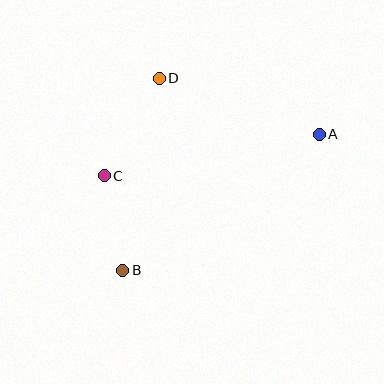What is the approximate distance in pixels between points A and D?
The distance between A and D is approximately 170 pixels.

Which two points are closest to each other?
Points B and C are closest to each other.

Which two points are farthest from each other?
Points A and B are farthest from each other.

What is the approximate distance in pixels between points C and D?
The distance between C and D is approximately 112 pixels.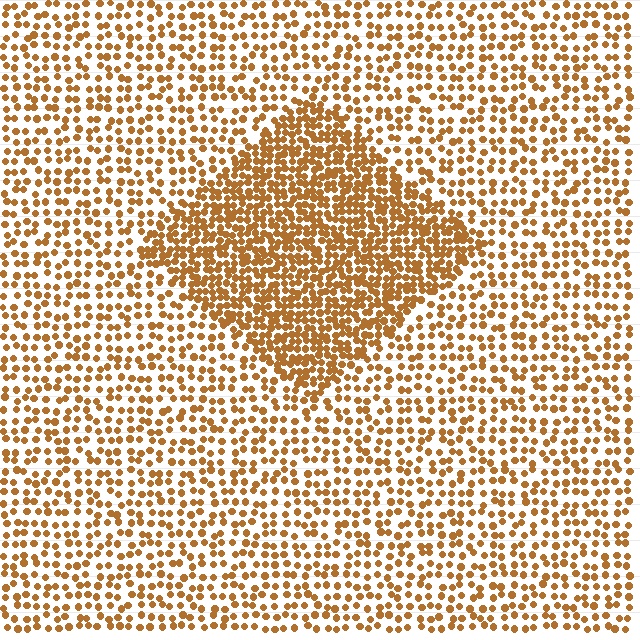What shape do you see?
I see a diamond.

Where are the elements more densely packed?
The elements are more densely packed inside the diamond boundary.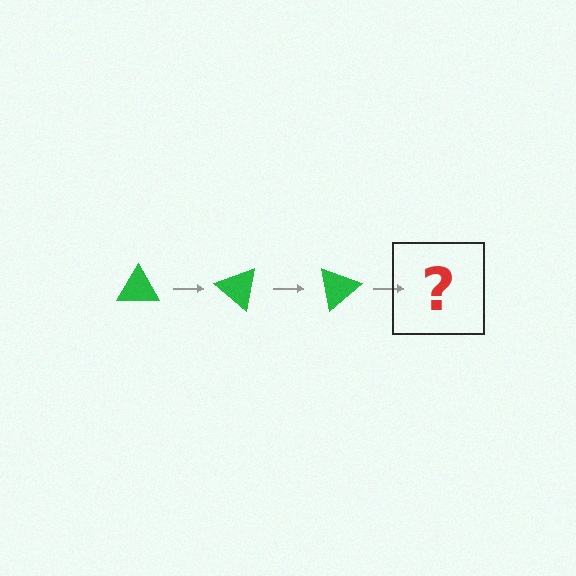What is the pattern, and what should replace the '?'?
The pattern is that the triangle rotates 40 degrees each step. The '?' should be a green triangle rotated 120 degrees.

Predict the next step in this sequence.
The next step is a green triangle rotated 120 degrees.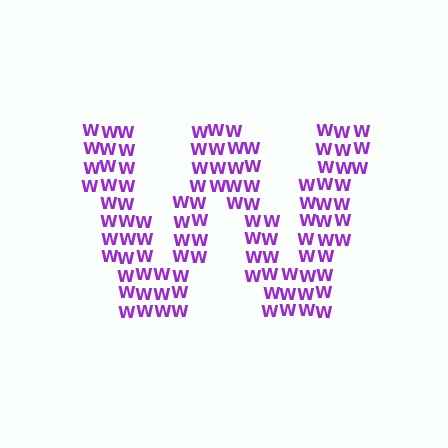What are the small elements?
The small elements are letter W's.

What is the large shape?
The large shape is the letter W.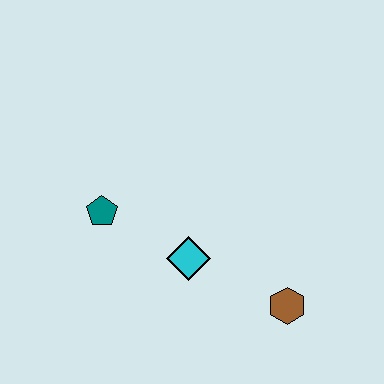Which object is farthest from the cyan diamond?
The brown hexagon is farthest from the cyan diamond.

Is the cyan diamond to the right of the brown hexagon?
No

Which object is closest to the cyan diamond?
The teal pentagon is closest to the cyan diamond.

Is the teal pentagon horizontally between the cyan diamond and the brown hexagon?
No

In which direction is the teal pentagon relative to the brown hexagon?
The teal pentagon is to the left of the brown hexagon.